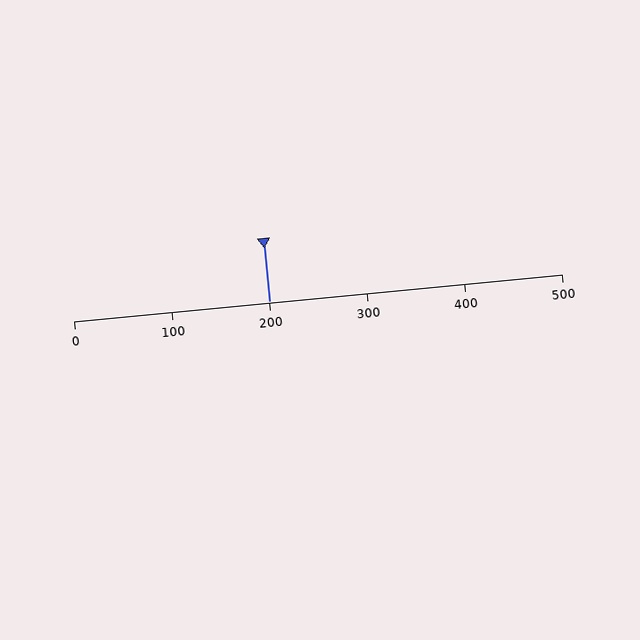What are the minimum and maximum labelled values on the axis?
The axis runs from 0 to 500.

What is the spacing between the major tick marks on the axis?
The major ticks are spaced 100 apart.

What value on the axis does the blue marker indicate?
The marker indicates approximately 200.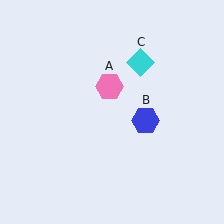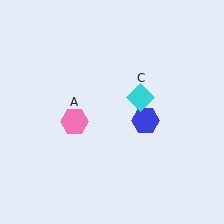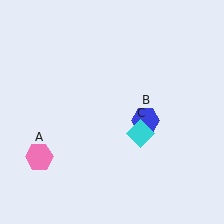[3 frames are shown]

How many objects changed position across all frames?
2 objects changed position: pink hexagon (object A), cyan diamond (object C).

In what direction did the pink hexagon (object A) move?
The pink hexagon (object A) moved down and to the left.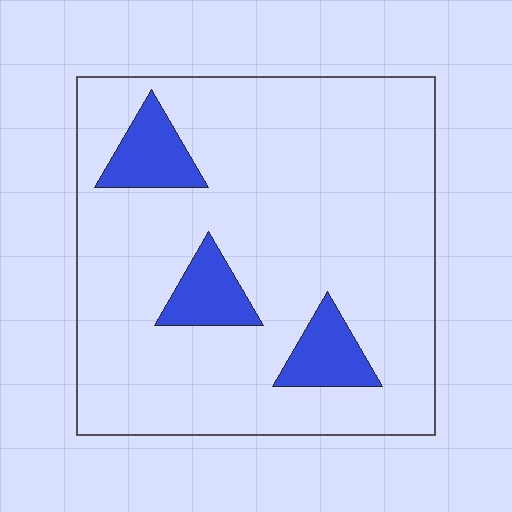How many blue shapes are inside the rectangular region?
3.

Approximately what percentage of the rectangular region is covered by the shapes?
Approximately 15%.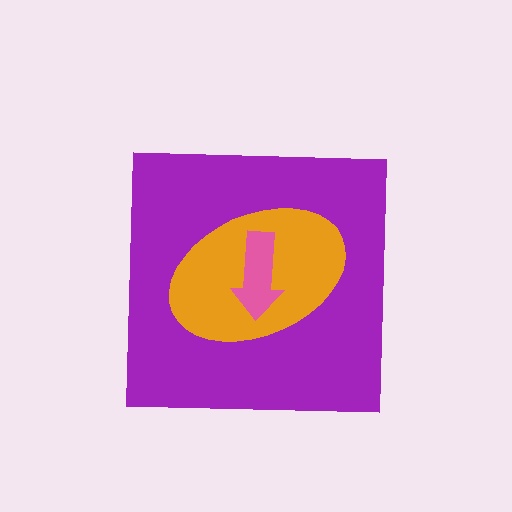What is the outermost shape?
The purple square.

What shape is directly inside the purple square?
The orange ellipse.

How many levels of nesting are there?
3.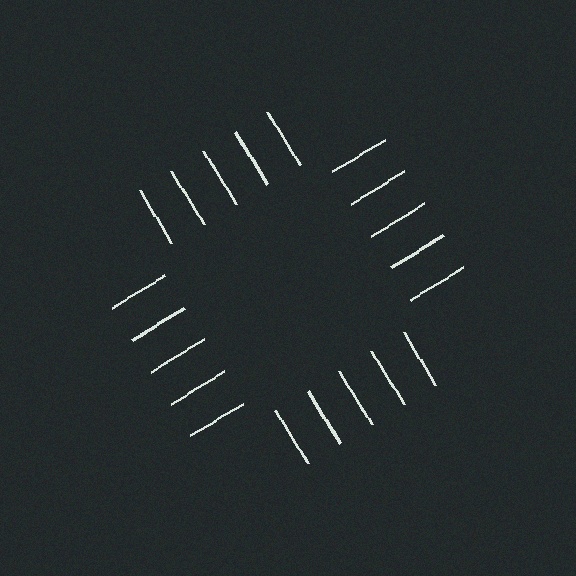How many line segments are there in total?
20 — 5 along each of the 4 edges.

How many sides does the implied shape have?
4 sides — the line-ends trace a square.